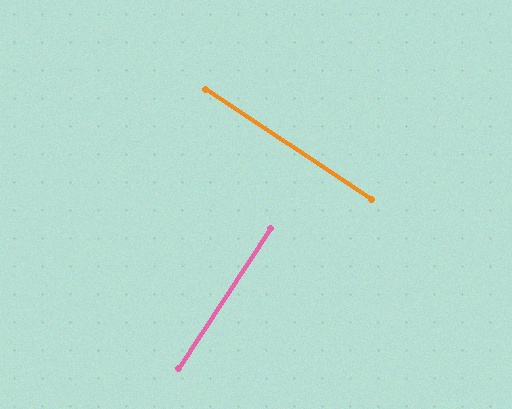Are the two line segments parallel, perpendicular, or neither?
Perpendicular — they meet at approximately 90°.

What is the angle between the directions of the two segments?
Approximately 90 degrees.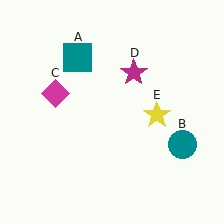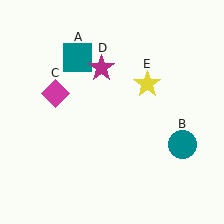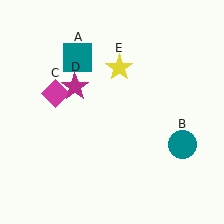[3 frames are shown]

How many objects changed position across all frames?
2 objects changed position: magenta star (object D), yellow star (object E).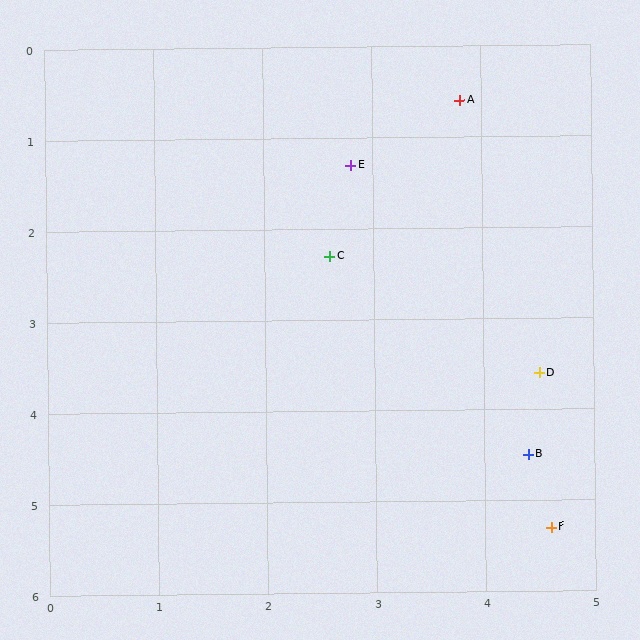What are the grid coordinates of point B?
Point B is at approximately (4.4, 4.5).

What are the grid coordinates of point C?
Point C is at approximately (2.6, 2.3).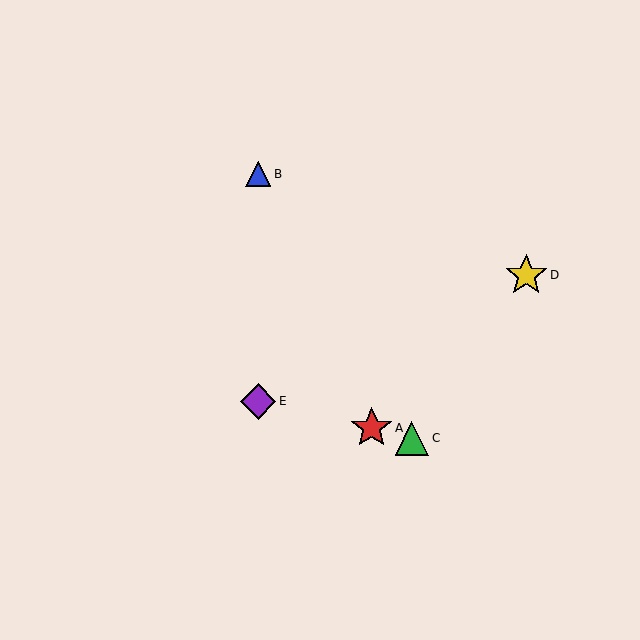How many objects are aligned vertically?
2 objects (B, E) are aligned vertically.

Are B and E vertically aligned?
Yes, both are at x≈258.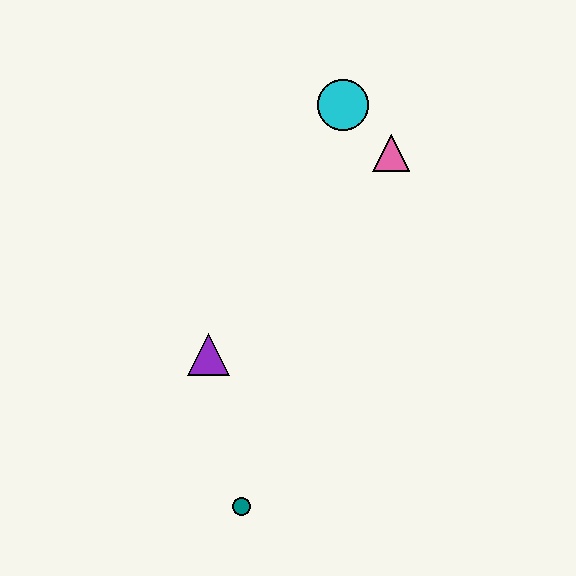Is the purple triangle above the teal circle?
Yes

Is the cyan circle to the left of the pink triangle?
Yes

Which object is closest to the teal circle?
The purple triangle is closest to the teal circle.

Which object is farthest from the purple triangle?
The cyan circle is farthest from the purple triangle.